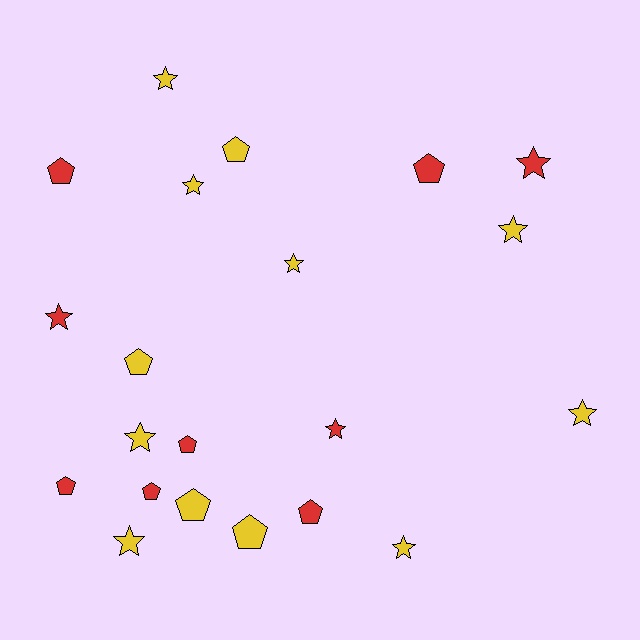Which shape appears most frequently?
Star, with 11 objects.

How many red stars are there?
There are 3 red stars.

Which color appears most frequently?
Yellow, with 12 objects.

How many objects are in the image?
There are 21 objects.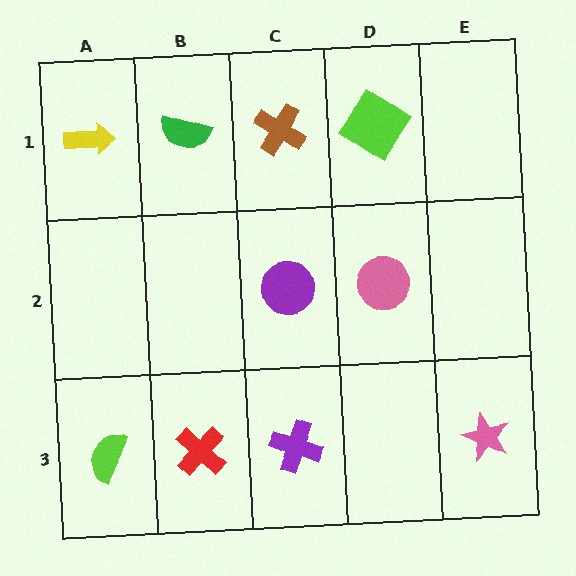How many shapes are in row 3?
4 shapes.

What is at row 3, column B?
A red cross.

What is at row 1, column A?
A yellow arrow.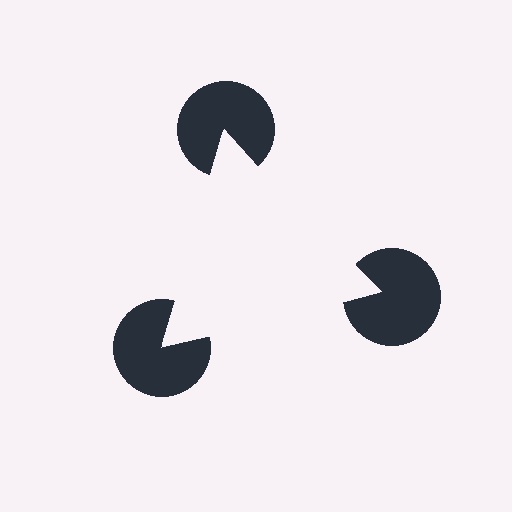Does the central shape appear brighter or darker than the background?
It typically appears slightly brighter than the background, even though no actual brightness change is drawn.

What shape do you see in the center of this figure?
An illusory triangle — its edges are inferred from the aligned wedge cuts in the pac-man discs, not physically drawn.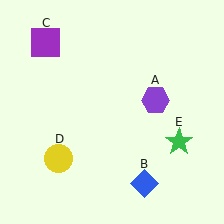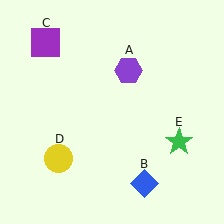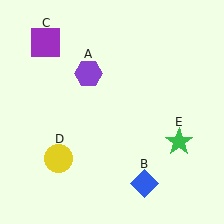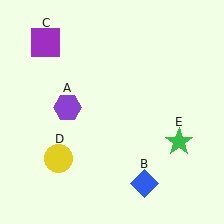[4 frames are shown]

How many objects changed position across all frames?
1 object changed position: purple hexagon (object A).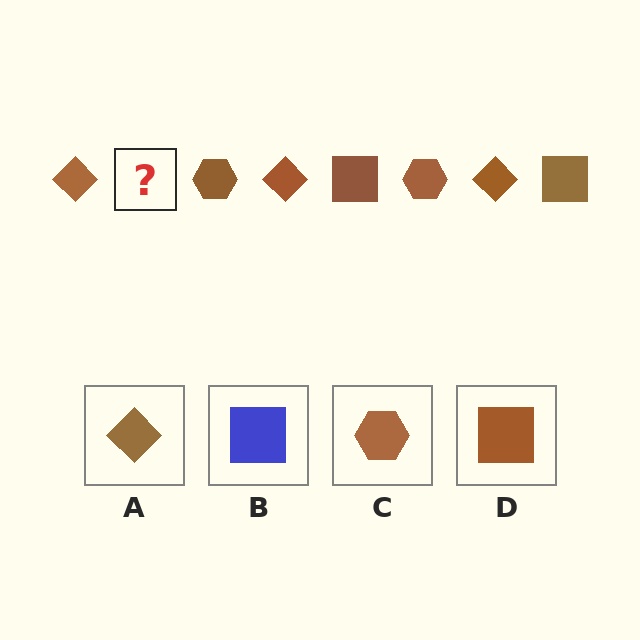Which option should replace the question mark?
Option D.